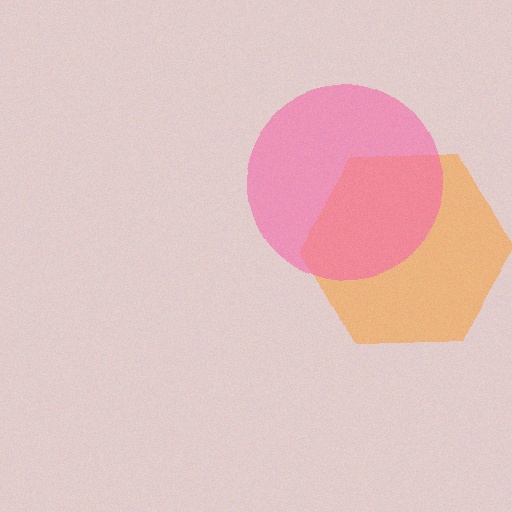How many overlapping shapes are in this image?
There are 2 overlapping shapes in the image.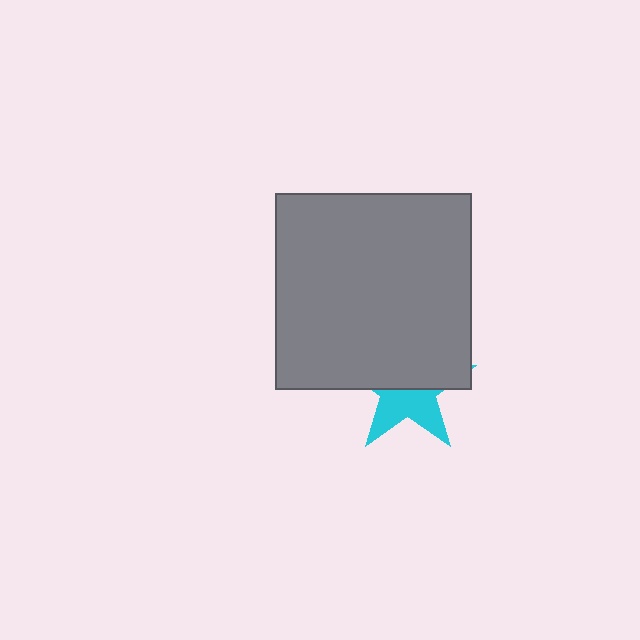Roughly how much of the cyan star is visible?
A small part of it is visible (roughly 45%).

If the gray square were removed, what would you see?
You would see the complete cyan star.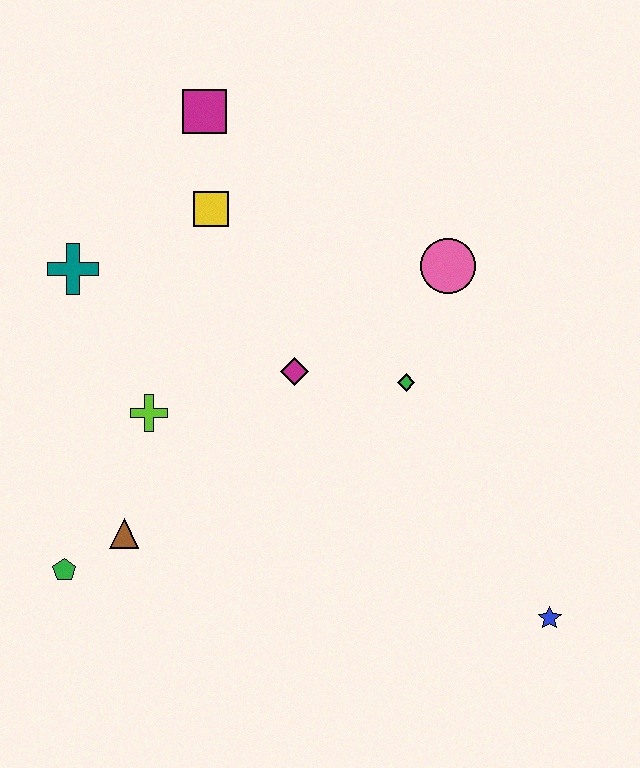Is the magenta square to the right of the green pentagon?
Yes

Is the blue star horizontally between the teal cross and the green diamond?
No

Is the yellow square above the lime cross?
Yes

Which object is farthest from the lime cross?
The blue star is farthest from the lime cross.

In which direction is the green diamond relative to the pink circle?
The green diamond is below the pink circle.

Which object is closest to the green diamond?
The magenta diamond is closest to the green diamond.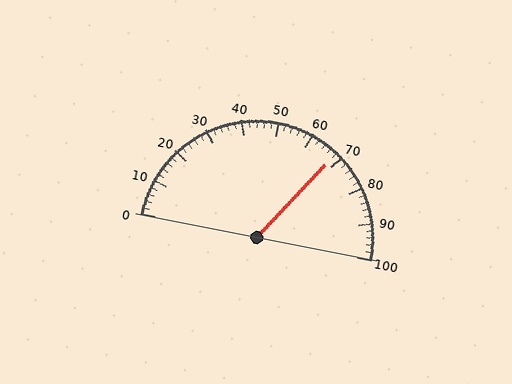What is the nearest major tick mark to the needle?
The nearest major tick mark is 70.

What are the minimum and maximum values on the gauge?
The gauge ranges from 0 to 100.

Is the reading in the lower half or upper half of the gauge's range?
The reading is in the upper half of the range (0 to 100).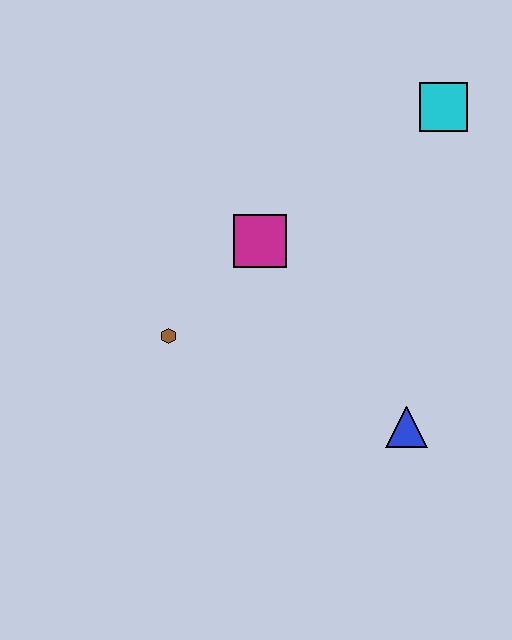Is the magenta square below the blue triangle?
No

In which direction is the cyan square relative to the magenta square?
The cyan square is to the right of the magenta square.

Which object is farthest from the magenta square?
The blue triangle is farthest from the magenta square.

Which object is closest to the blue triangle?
The magenta square is closest to the blue triangle.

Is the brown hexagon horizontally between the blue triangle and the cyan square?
No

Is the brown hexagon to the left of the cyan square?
Yes